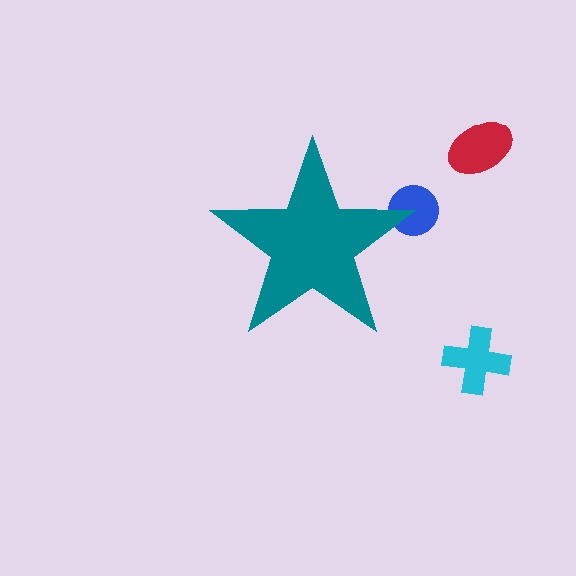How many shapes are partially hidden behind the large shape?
1 shape is partially hidden.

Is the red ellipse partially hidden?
No, the red ellipse is fully visible.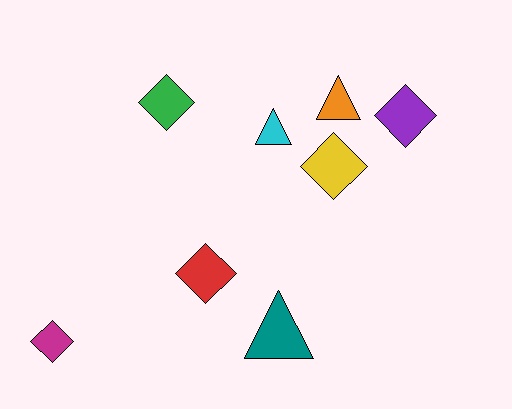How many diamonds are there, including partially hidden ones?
There are 5 diamonds.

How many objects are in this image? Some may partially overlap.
There are 8 objects.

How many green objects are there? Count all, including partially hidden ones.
There is 1 green object.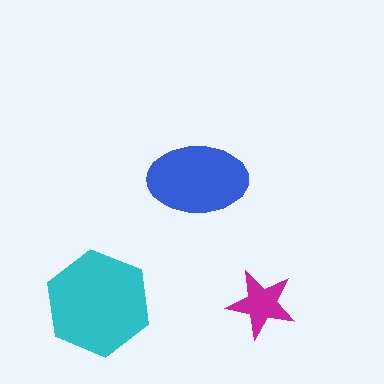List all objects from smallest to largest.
The magenta star, the blue ellipse, the cyan hexagon.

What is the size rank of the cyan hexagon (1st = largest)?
1st.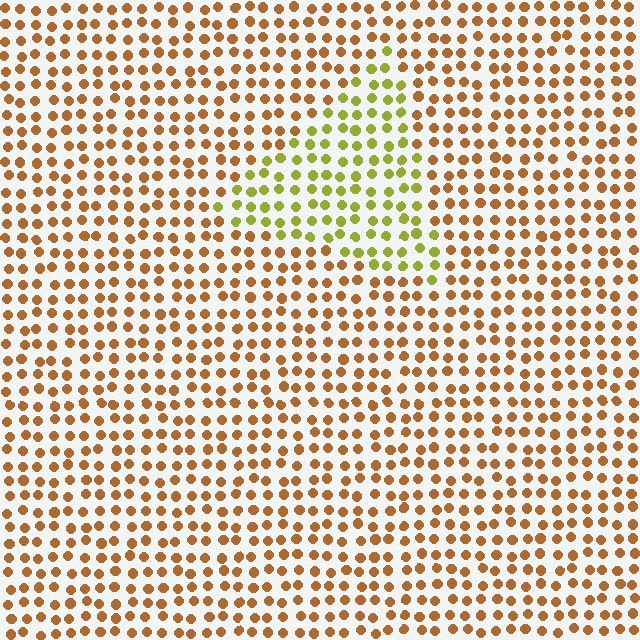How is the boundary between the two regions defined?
The boundary is defined purely by a slight shift in hue (about 43 degrees). Spacing, size, and orientation are identical on both sides.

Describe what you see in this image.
The image is filled with small brown elements in a uniform arrangement. A triangle-shaped region is visible where the elements are tinted to a slightly different hue, forming a subtle color boundary.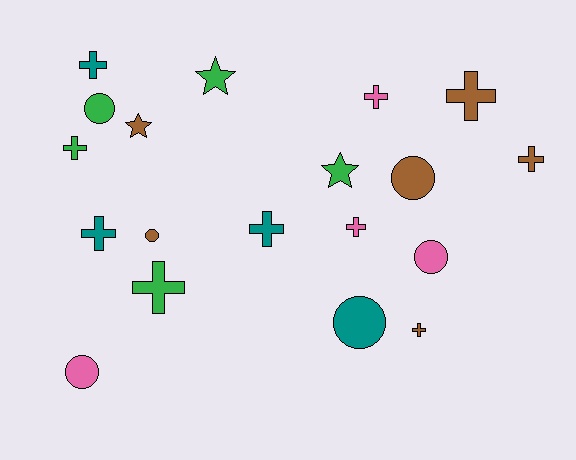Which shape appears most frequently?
Cross, with 10 objects.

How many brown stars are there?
There is 1 brown star.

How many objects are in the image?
There are 19 objects.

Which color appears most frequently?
Brown, with 6 objects.